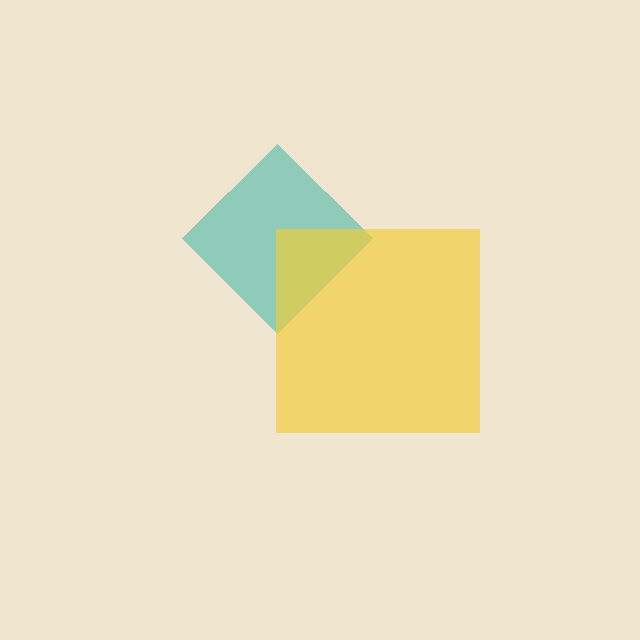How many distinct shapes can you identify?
There are 2 distinct shapes: a teal diamond, a yellow square.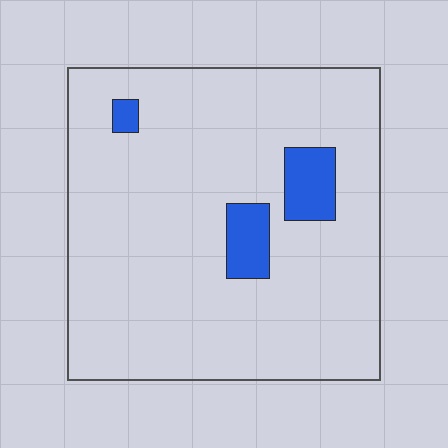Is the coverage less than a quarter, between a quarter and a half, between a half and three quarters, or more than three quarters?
Less than a quarter.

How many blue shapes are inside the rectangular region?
3.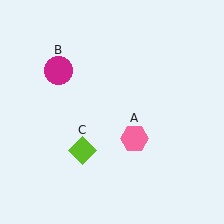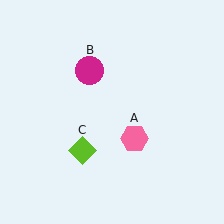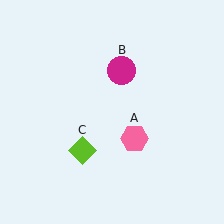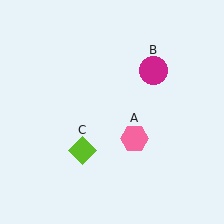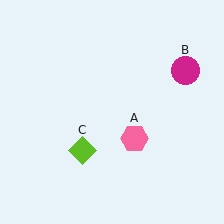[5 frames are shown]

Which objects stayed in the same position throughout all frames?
Pink hexagon (object A) and lime diamond (object C) remained stationary.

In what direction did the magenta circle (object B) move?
The magenta circle (object B) moved right.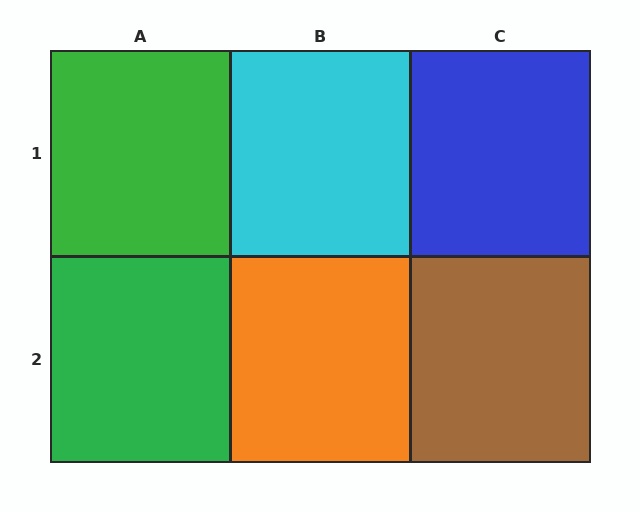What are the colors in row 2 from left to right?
Green, orange, brown.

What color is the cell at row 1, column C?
Blue.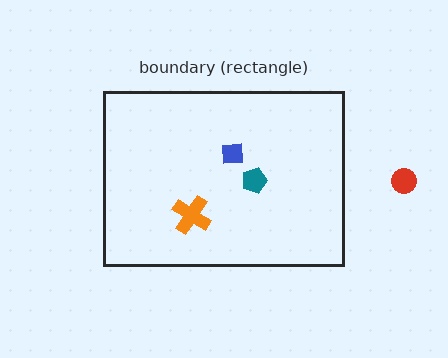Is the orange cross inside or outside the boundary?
Inside.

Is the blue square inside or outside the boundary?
Inside.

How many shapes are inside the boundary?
3 inside, 1 outside.